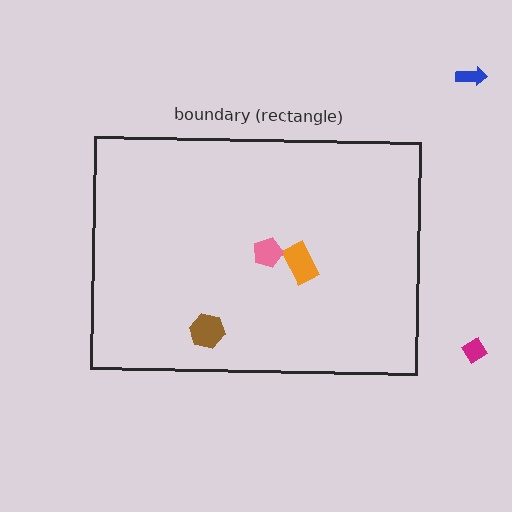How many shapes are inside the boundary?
3 inside, 2 outside.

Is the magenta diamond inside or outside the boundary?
Outside.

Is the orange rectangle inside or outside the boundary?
Inside.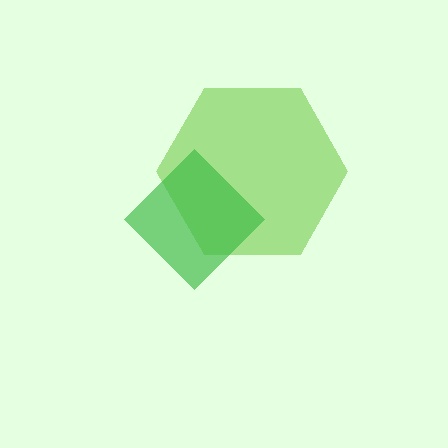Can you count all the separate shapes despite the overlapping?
Yes, there are 2 separate shapes.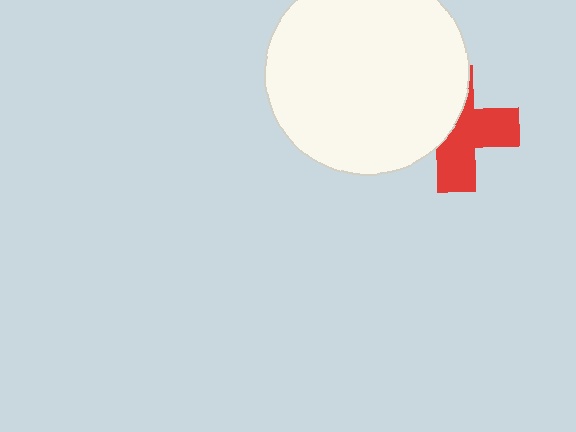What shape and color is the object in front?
The object in front is a white circle.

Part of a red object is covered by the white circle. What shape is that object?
It is a cross.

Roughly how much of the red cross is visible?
About half of it is visible (roughly 54%).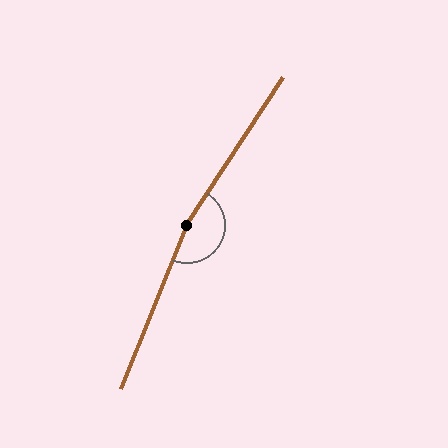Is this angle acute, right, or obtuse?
It is obtuse.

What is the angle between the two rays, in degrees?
Approximately 169 degrees.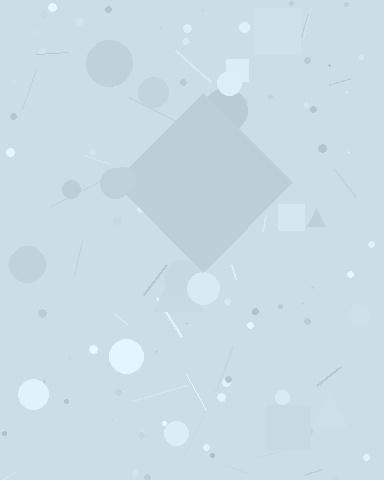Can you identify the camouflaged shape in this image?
The camouflaged shape is a diamond.